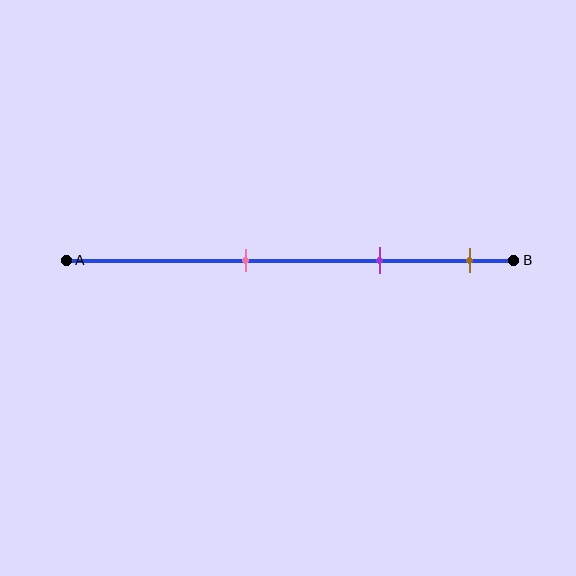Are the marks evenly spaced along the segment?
Yes, the marks are approximately evenly spaced.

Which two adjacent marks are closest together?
The purple and brown marks are the closest adjacent pair.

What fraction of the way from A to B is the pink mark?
The pink mark is approximately 40% (0.4) of the way from A to B.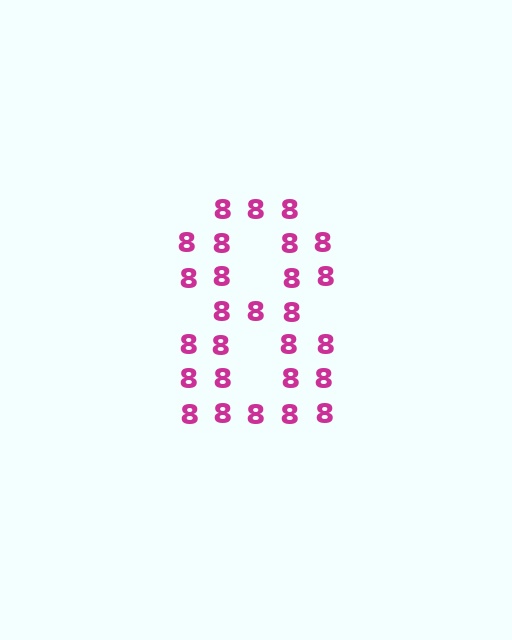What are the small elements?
The small elements are digit 8's.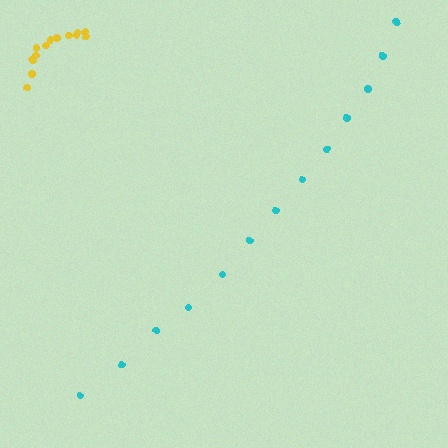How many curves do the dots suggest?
There are 2 distinct paths.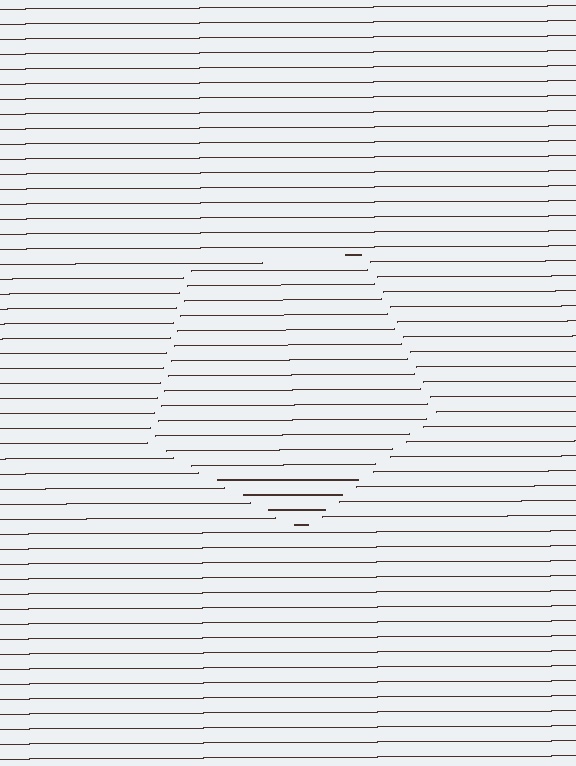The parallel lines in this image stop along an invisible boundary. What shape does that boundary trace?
An illusory pentagon. The interior of the shape contains the same grating, shifted by half a period — the contour is defined by the phase discontinuity where line-ends from the inner and outer gratings abut.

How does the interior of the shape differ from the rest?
The interior of the shape contains the same grating, shifted by half a period — the contour is defined by the phase discontinuity where line-ends from the inner and outer gratings abut.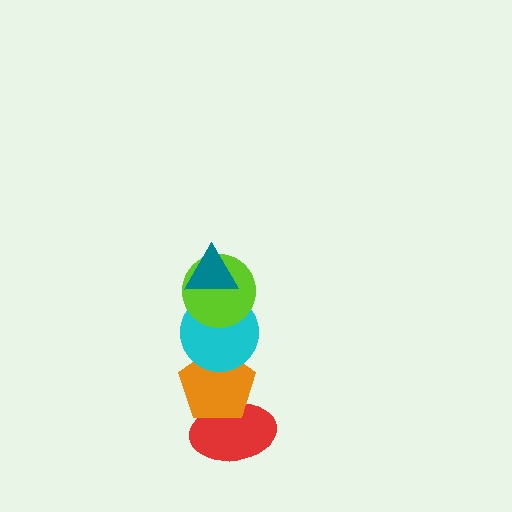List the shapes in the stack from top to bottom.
From top to bottom: the teal triangle, the lime circle, the cyan circle, the orange pentagon, the red ellipse.